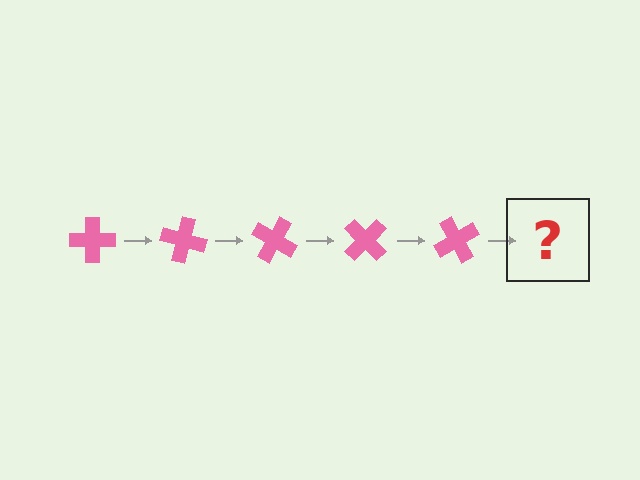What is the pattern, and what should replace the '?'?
The pattern is that the cross rotates 15 degrees each step. The '?' should be a pink cross rotated 75 degrees.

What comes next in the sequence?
The next element should be a pink cross rotated 75 degrees.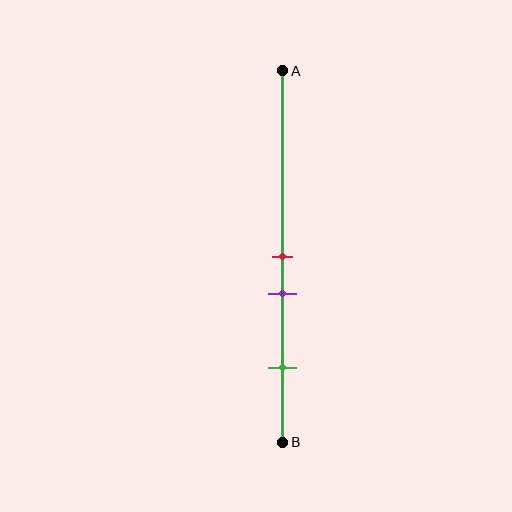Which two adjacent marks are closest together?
The red and purple marks are the closest adjacent pair.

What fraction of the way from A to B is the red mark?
The red mark is approximately 50% (0.5) of the way from A to B.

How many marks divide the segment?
There are 3 marks dividing the segment.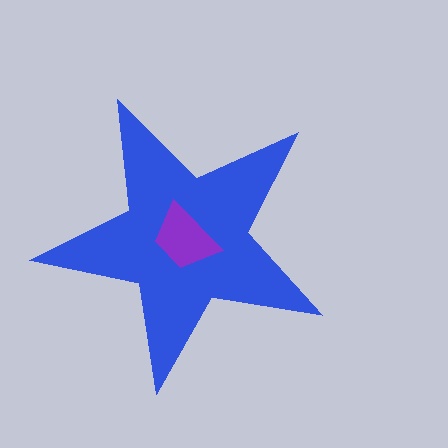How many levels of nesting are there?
2.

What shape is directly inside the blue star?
The purple trapezoid.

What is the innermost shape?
The purple trapezoid.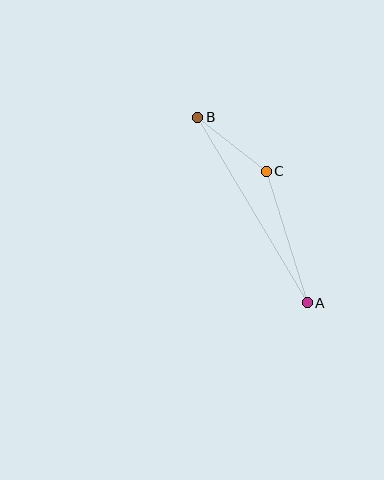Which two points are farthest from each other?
Points A and B are farthest from each other.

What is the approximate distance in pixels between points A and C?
The distance between A and C is approximately 137 pixels.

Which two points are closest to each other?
Points B and C are closest to each other.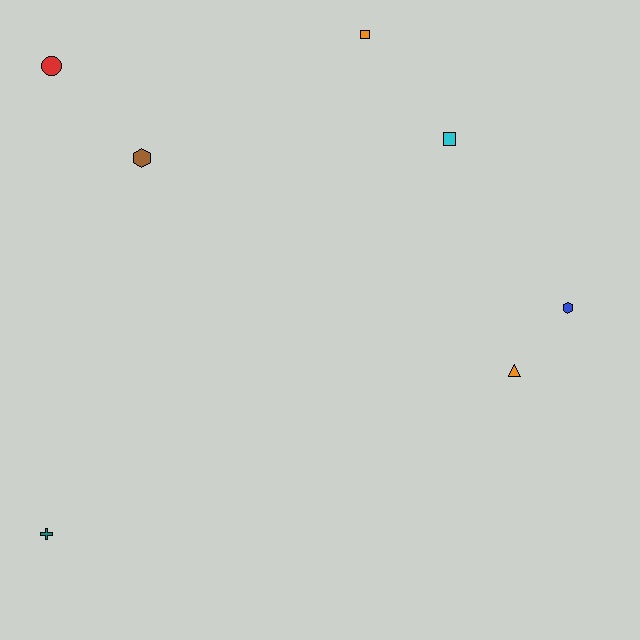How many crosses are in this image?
There is 1 cross.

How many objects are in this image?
There are 7 objects.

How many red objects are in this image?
There is 1 red object.